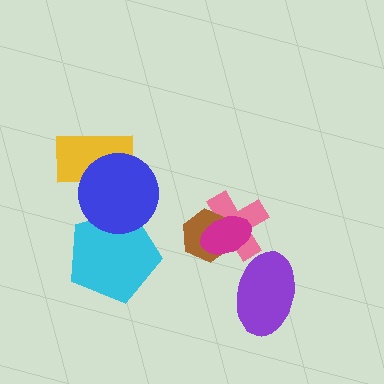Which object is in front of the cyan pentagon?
The blue circle is in front of the cyan pentagon.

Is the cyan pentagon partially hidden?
Yes, it is partially covered by another shape.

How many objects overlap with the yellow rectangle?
1 object overlaps with the yellow rectangle.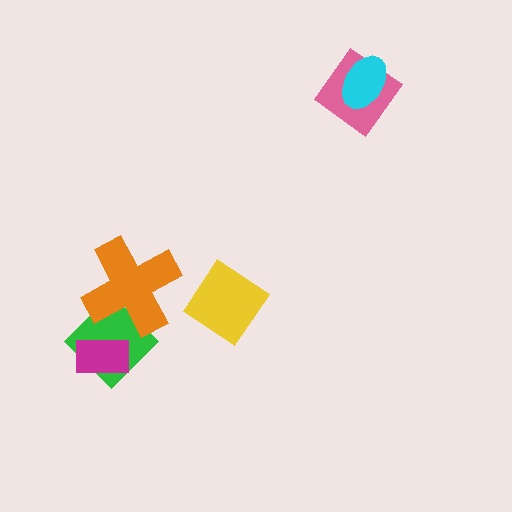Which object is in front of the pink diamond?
The cyan ellipse is in front of the pink diamond.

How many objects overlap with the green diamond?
2 objects overlap with the green diamond.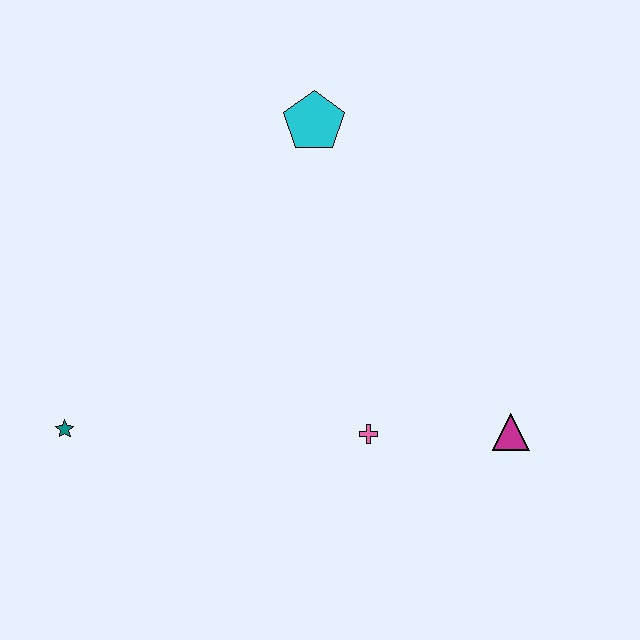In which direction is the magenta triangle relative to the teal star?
The magenta triangle is to the right of the teal star.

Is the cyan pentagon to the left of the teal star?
No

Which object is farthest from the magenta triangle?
The teal star is farthest from the magenta triangle.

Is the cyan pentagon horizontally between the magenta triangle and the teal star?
Yes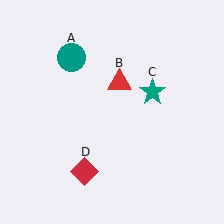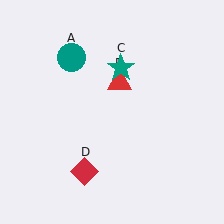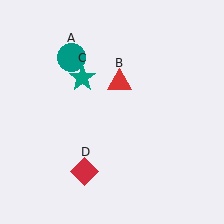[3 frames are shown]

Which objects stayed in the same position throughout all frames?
Teal circle (object A) and red triangle (object B) and red diamond (object D) remained stationary.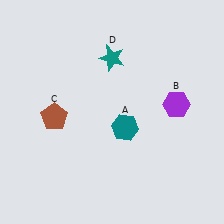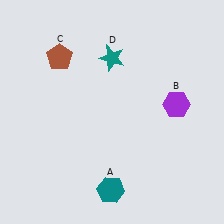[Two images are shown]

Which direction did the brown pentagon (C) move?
The brown pentagon (C) moved up.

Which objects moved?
The objects that moved are: the teal hexagon (A), the brown pentagon (C).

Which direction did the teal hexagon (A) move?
The teal hexagon (A) moved down.